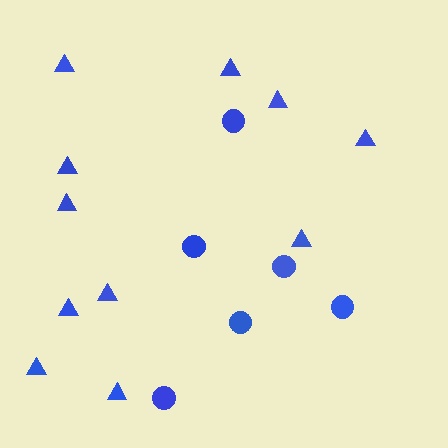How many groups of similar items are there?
There are 2 groups: one group of circles (6) and one group of triangles (11).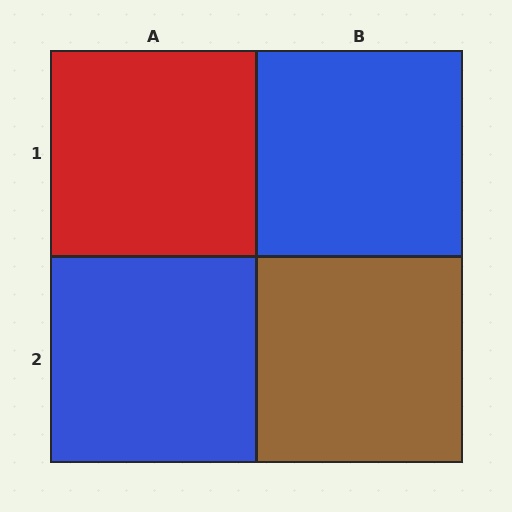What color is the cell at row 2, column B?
Brown.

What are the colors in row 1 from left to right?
Red, blue.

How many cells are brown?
1 cell is brown.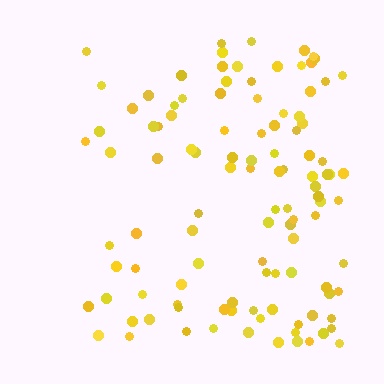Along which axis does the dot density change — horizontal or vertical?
Horizontal.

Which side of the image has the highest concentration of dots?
The right.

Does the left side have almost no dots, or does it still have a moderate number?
Still a moderate number, just noticeably fewer than the right.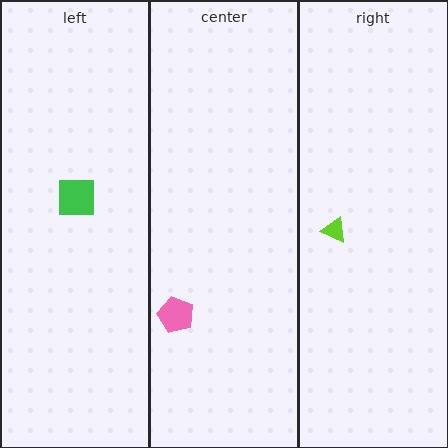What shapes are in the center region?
The pink pentagon.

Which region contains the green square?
The left region.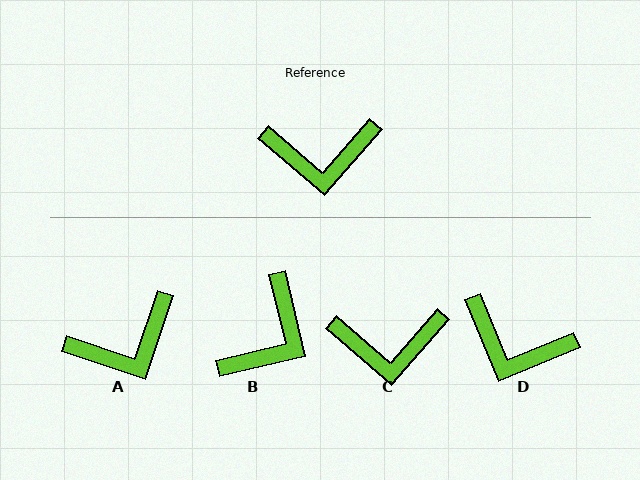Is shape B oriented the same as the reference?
No, it is off by about 54 degrees.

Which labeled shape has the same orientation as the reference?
C.